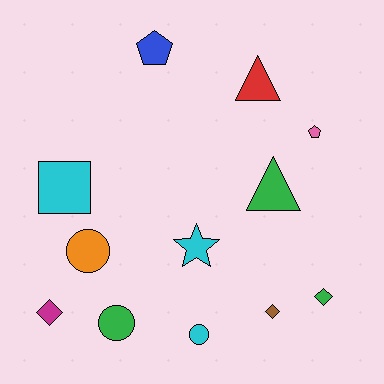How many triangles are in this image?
There are 2 triangles.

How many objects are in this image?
There are 12 objects.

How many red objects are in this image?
There is 1 red object.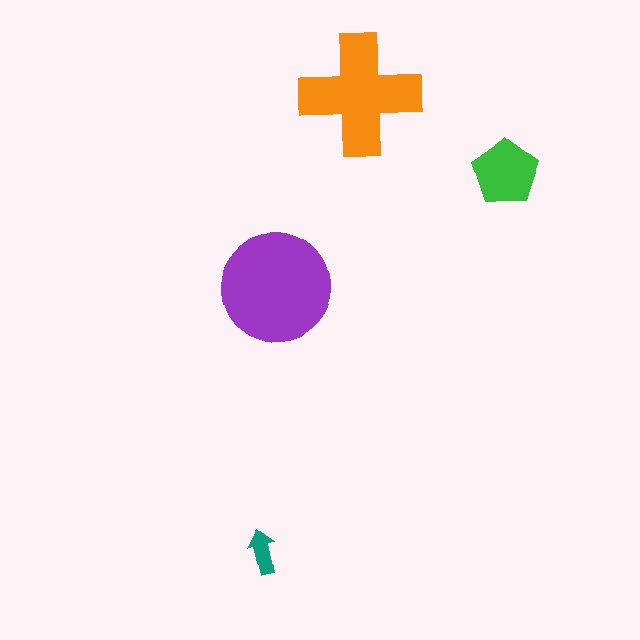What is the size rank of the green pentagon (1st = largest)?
3rd.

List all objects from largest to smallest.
The purple circle, the orange cross, the green pentagon, the teal arrow.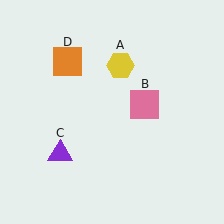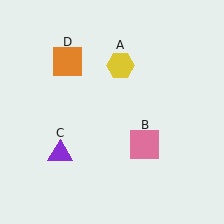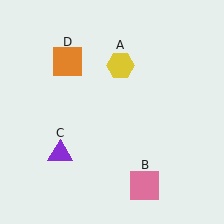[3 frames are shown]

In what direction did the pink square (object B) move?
The pink square (object B) moved down.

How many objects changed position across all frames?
1 object changed position: pink square (object B).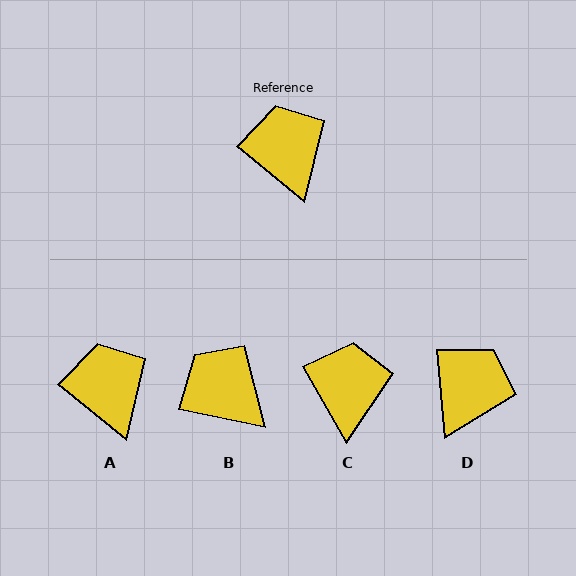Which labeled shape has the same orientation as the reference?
A.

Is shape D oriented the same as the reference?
No, it is off by about 45 degrees.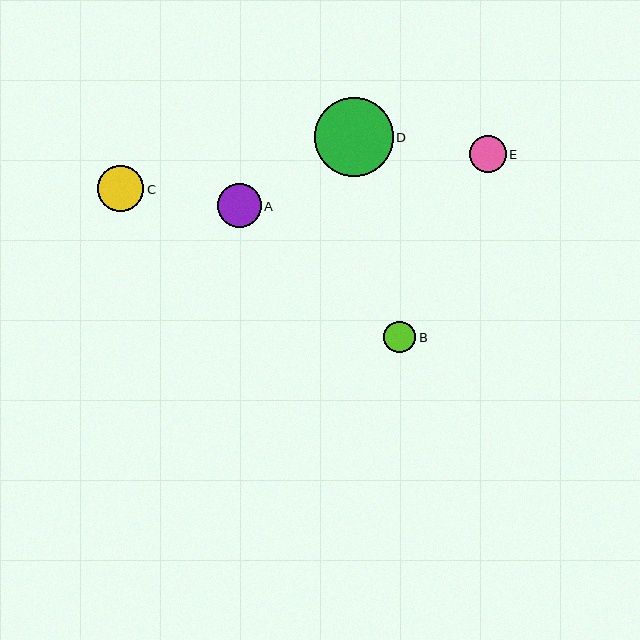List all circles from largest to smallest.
From largest to smallest: D, C, A, E, B.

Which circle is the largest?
Circle D is the largest with a size of approximately 79 pixels.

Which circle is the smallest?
Circle B is the smallest with a size of approximately 32 pixels.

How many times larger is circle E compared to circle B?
Circle E is approximately 1.2 times the size of circle B.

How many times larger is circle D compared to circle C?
Circle D is approximately 1.7 times the size of circle C.